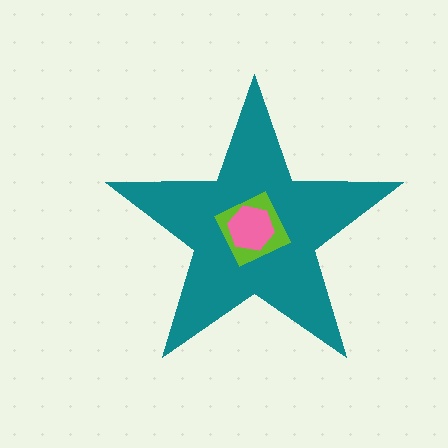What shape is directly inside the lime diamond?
The pink hexagon.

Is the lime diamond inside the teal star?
Yes.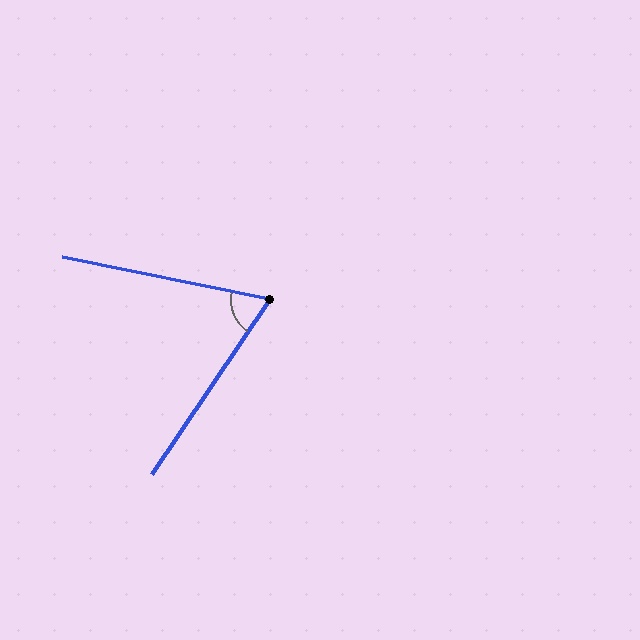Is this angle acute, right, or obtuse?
It is acute.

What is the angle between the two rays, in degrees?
Approximately 67 degrees.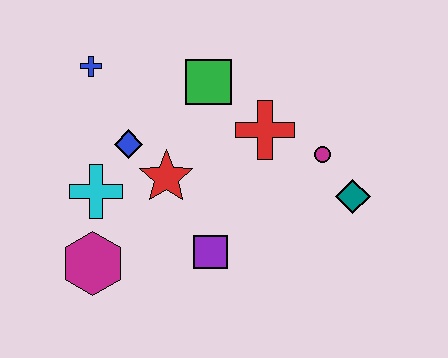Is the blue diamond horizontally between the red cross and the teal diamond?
No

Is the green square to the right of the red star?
Yes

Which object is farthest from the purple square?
The blue cross is farthest from the purple square.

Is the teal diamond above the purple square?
Yes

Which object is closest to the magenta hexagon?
The cyan cross is closest to the magenta hexagon.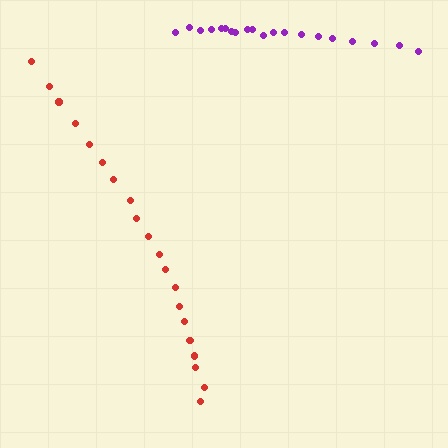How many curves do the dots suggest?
There are 2 distinct paths.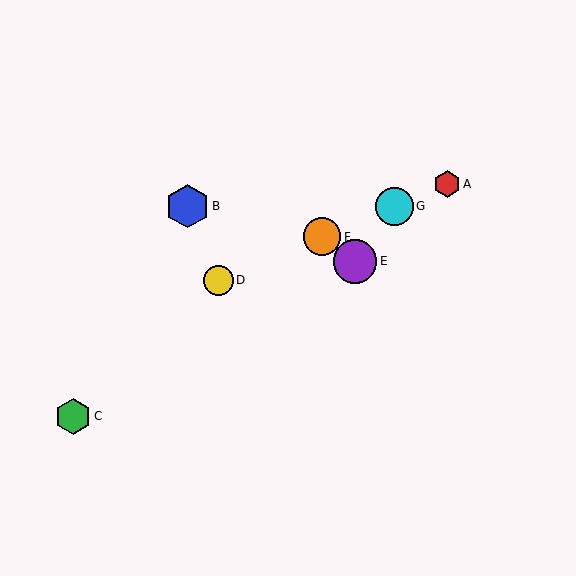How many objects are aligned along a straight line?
4 objects (A, D, F, G) are aligned along a straight line.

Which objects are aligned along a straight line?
Objects A, D, F, G are aligned along a straight line.